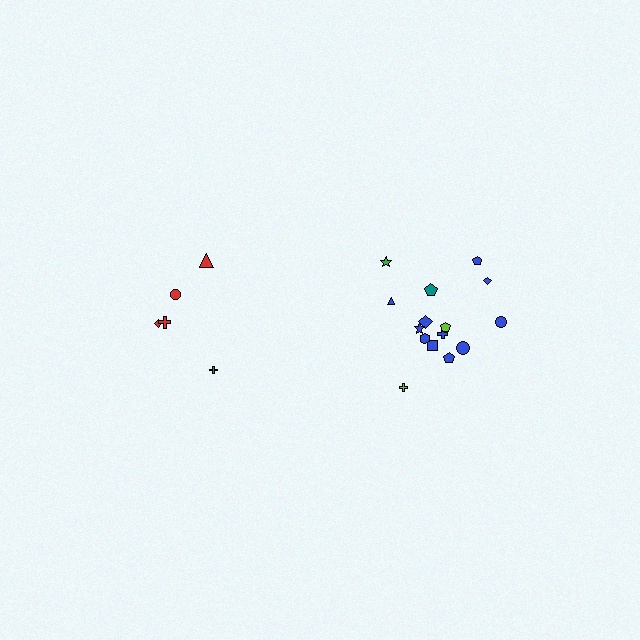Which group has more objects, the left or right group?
The right group.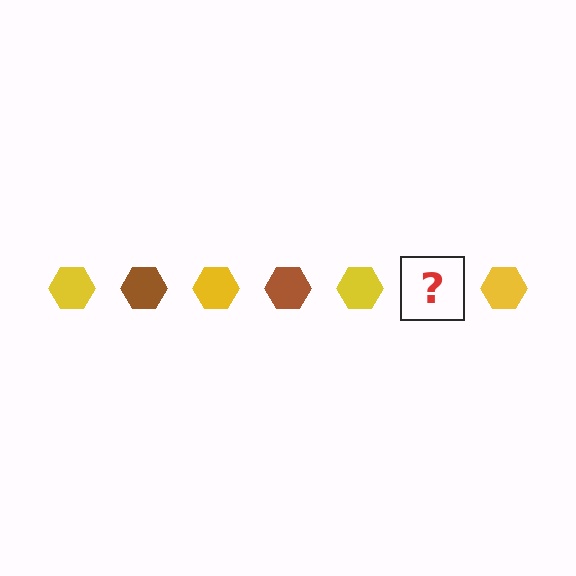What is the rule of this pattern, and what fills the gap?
The rule is that the pattern cycles through yellow, brown hexagons. The gap should be filled with a brown hexagon.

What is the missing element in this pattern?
The missing element is a brown hexagon.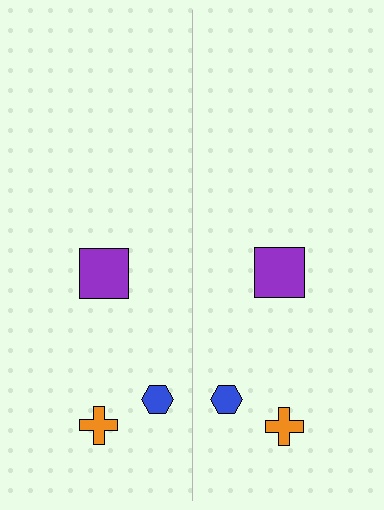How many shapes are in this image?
There are 6 shapes in this image.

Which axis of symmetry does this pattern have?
The pattern has a vertical axis of symmetry running through the center of the image.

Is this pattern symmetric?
Yes, this pattern has bilateral (reflection) symmetry.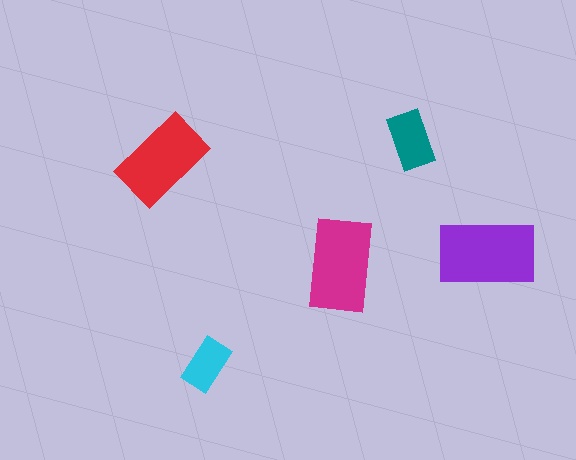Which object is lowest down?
The cyan rectangle is bottommost.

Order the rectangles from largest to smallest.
the purple one, the magenta one, the red one, the teal one, the cyan one.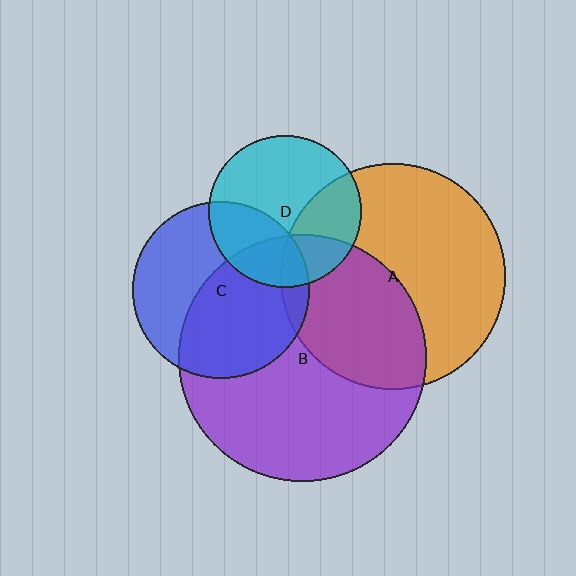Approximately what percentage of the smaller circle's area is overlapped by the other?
Approximately 10%.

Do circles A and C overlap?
Yes.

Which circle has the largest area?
Circle B (purple).